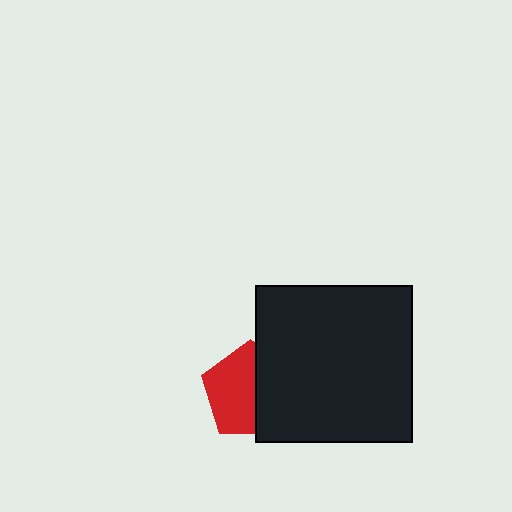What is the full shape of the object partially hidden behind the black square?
The partially hidden object is a red pentagon.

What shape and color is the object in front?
The object in front is a black square.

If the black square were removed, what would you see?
You would see the complete red pentagon.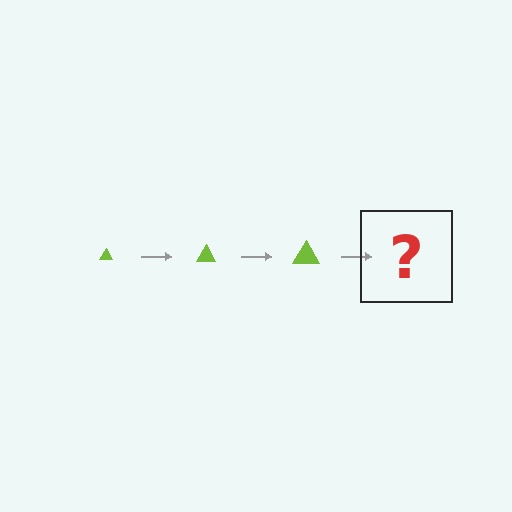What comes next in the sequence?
The next element should be a lime triangle, larger than the previous one.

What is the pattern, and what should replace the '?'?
The pattern is that the triangle gets progressively larger each step. The '?' should be a lime triangle, larger than the previous one.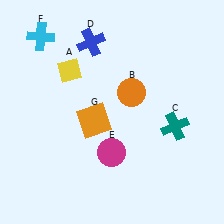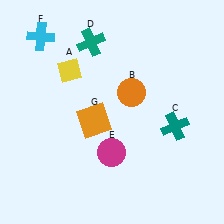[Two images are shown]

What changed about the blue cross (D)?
In Image 1, D is blue. In Image 2, it changed to teal.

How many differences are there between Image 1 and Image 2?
There is 1 difference between the two images.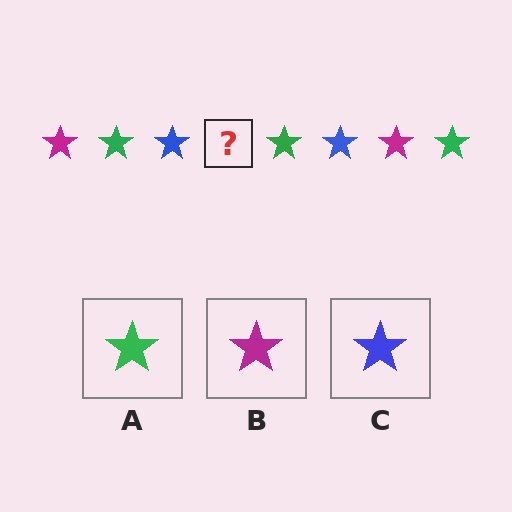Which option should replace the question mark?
Option B.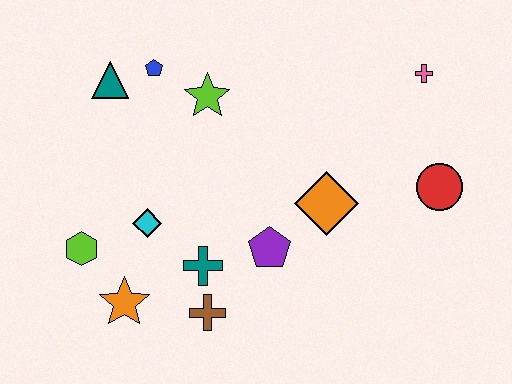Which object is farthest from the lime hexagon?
The pink cross is farthest from the lime hexagon.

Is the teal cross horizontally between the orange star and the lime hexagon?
No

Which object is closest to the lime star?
The blue pentagon is closest to the lime star.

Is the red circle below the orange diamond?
No